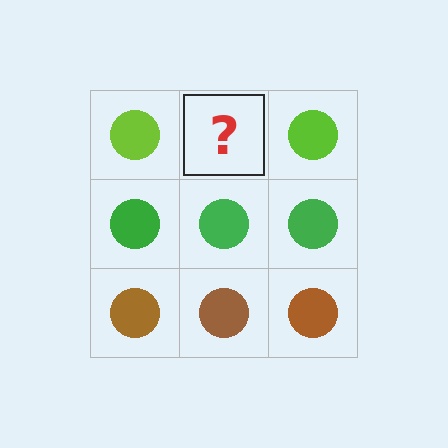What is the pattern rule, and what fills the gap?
The rule is that each row has a consistent color. The gap should be filled with a lime circle.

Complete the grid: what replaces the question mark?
The question mark should be replaced with a lime circle.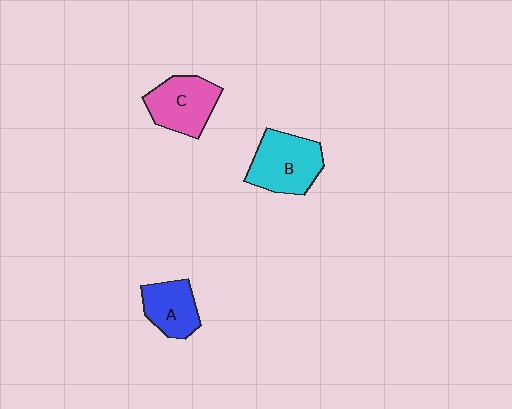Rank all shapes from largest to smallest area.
From largest to smallest: B (cyan), C (pink), A (blue).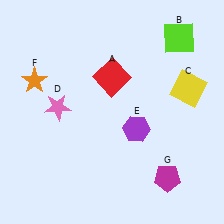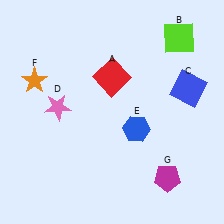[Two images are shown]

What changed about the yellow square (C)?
In Image 1, C is yellow. In Image 2, it changed to blue.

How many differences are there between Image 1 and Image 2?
There are 2 differences between the two images.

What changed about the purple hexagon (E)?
In Image 1, E is purple. In Image 2, it changed to blue.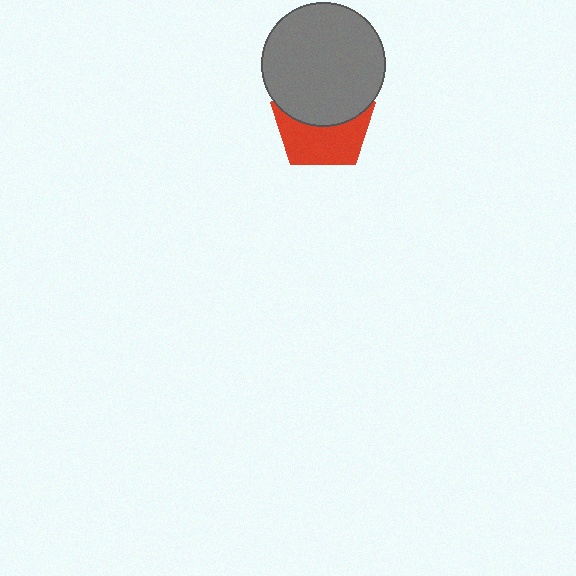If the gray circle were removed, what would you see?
You would see the complete red pentagon.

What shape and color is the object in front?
The object in front is a gray circle.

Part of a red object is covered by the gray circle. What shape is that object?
It is a pentagon.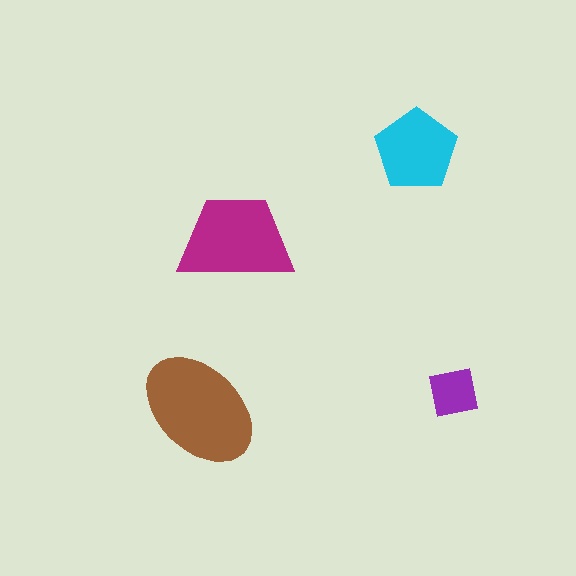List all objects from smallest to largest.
The purple square, the cyan pentagon, the magenta trapezoid, the brown ellipse.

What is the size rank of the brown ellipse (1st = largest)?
1st.